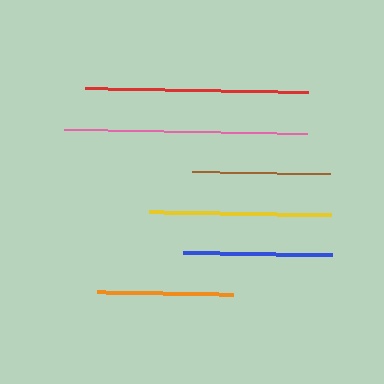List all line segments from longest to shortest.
From longest to shortest: pink, red, yellow, blue, brown, orange.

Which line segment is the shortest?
The orange line is the shortest at approximately 136 pixels.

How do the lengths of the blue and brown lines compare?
The blue and brown lines are approximately the same length.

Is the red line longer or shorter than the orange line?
The red line is longer than the orange line.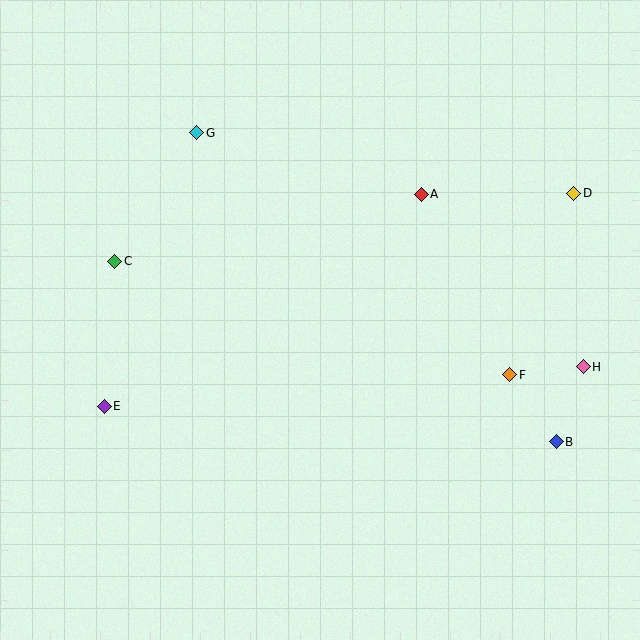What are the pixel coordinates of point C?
Point C is at (115, 261).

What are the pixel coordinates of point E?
Point E is at (104, 406).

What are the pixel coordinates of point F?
Point F is at (510, 375).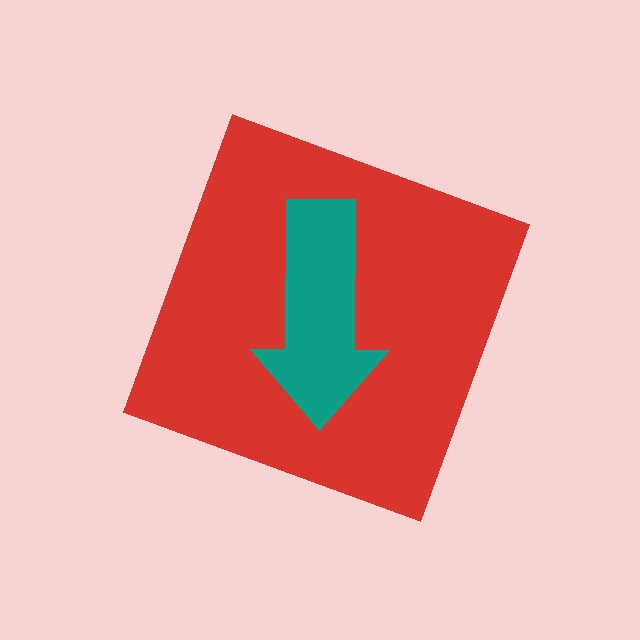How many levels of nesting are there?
2.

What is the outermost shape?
The red diamond.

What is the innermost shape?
The teal arrow.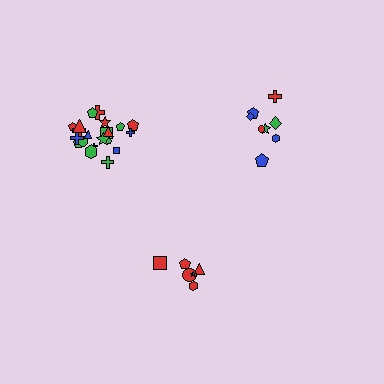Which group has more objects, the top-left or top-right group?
The top-left group.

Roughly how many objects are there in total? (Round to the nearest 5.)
Roughly 35 objects in total.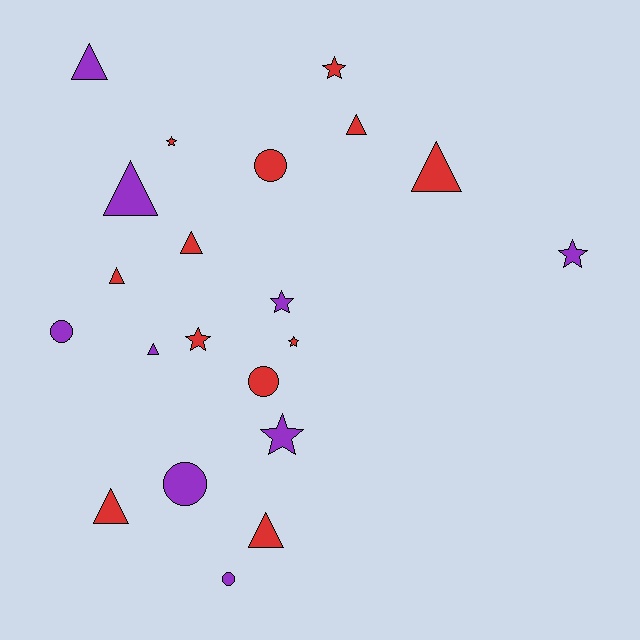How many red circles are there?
There are 2 red circles.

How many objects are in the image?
There are 21 objects.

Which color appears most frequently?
Red, with 12 objects.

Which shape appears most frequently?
Triangle, with 9 objects.